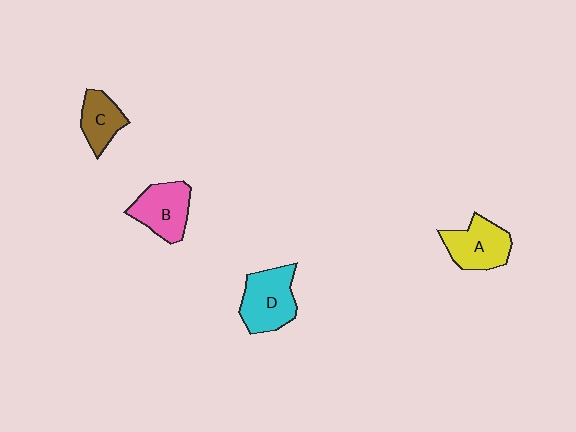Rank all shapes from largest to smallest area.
From largest to smallest: D (cyan), A (yellow), B (pink), C (brown).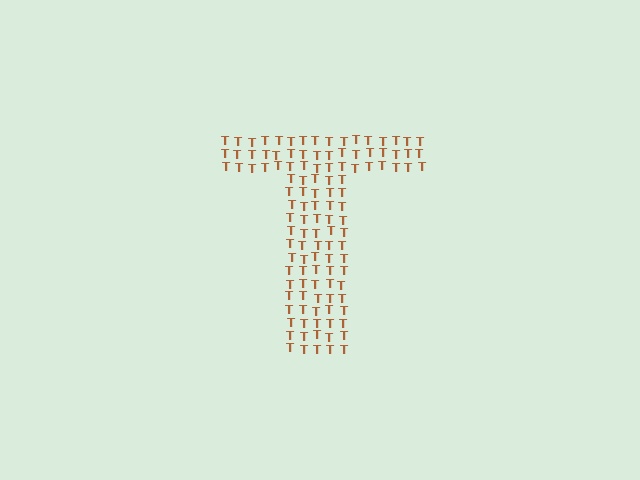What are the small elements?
The small elements are letter T's.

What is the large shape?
The large shape is the letter T.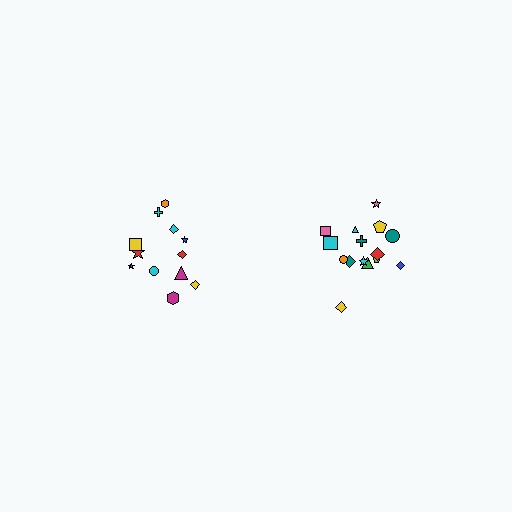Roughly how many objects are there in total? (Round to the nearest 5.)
Roughly 25 objects in total.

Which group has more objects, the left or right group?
The right group.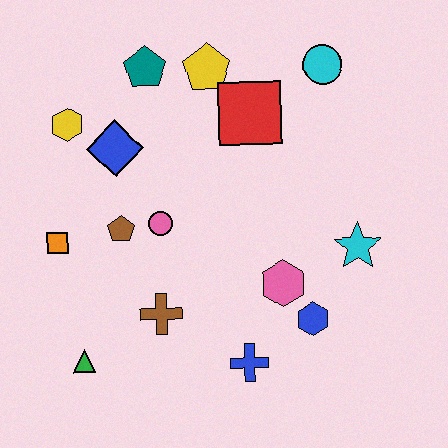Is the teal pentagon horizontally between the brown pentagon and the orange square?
No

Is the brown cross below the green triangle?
No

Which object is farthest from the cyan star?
The yellow hexagon is farthest from the cyan star.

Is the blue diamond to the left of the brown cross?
Yes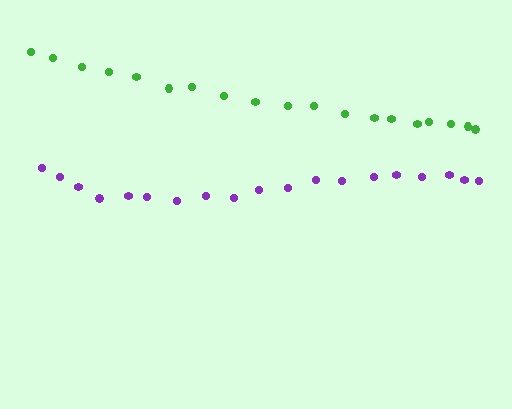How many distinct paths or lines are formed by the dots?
There are 2 distinct paths.